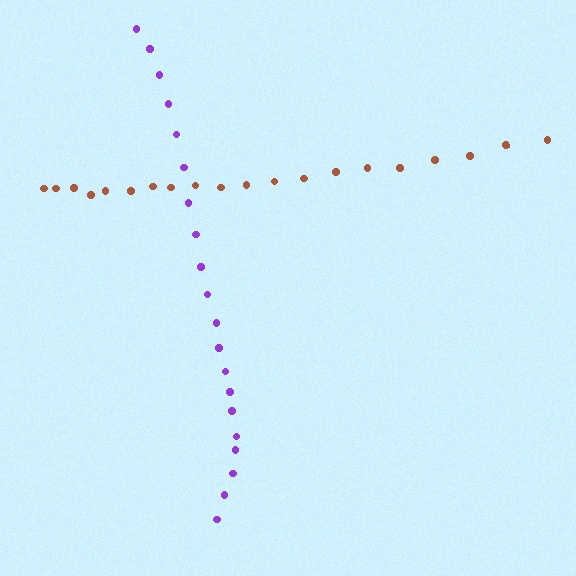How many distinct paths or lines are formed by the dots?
There are 2 distinct paths.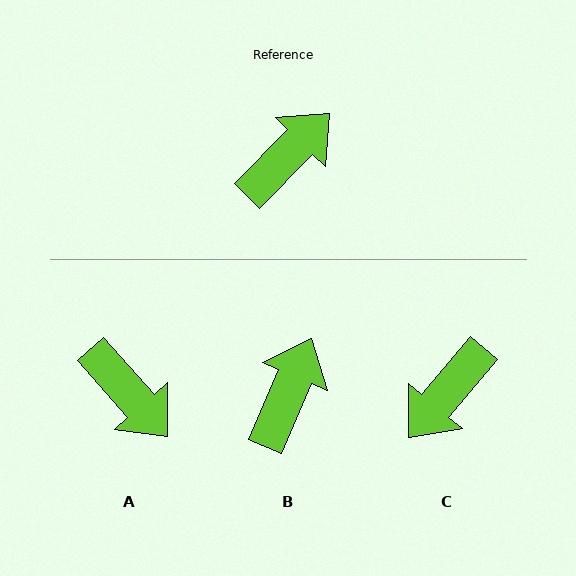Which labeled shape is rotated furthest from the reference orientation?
C, about 175 degrees away.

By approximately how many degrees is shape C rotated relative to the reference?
Approximately 175 degrees clockwise.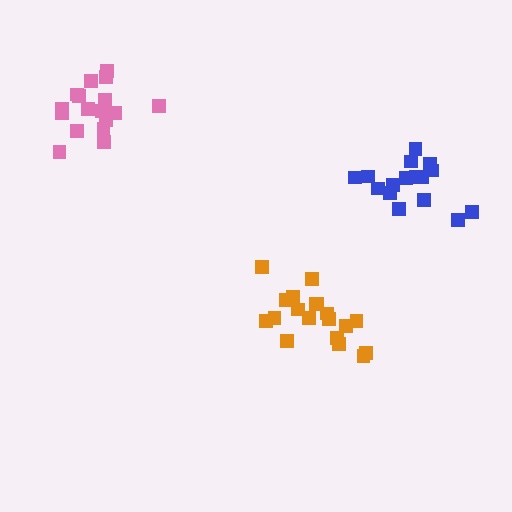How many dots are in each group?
Group 1: 16 dots, Group 2: 19 dots, Group 3: 18 dots (53 total).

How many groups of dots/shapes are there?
There are 3 groups.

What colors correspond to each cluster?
The clusters are colored: blue, orange, pink.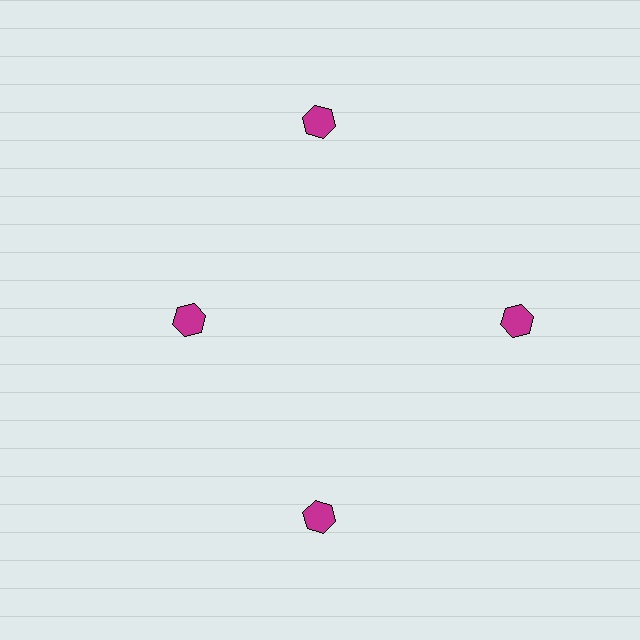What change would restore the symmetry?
The symmetry would be restored by moving it outward, back onto the ring so that all 4 hexagons sit at equal angles and equal distance from the center.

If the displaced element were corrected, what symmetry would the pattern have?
It would have 4-fold rotational symmetry — the pattern would map onto itself every 90 degrees.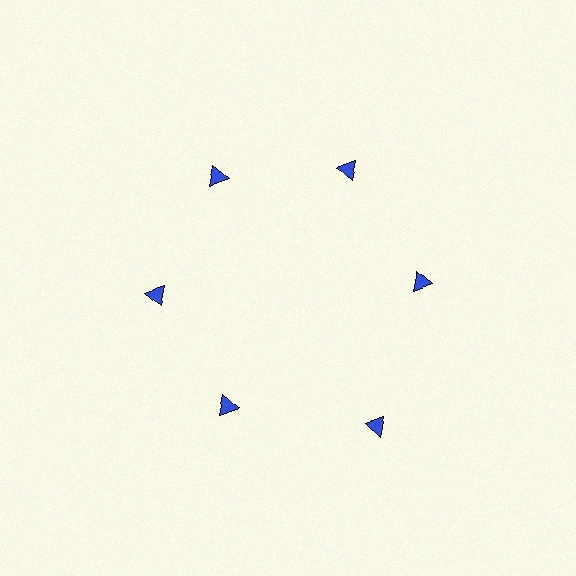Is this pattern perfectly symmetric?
No. The 6 blue triangles are arranged in a ring, but one element near the 5 o'clock position is pushed outward from the center, breaking the 6-fold rotational symmetry.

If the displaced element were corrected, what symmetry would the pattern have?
It would have 6-fold rotational symmetry — the pattern would map onto itself every 60 degrees.